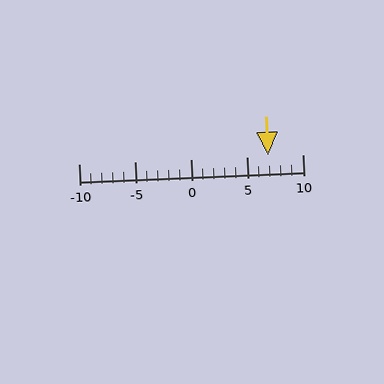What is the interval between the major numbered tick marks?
The major tick marks are spaced 5 units apart.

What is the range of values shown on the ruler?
The ruler shows values from -10 to 10.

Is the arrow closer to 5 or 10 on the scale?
The arrow is closer to 5.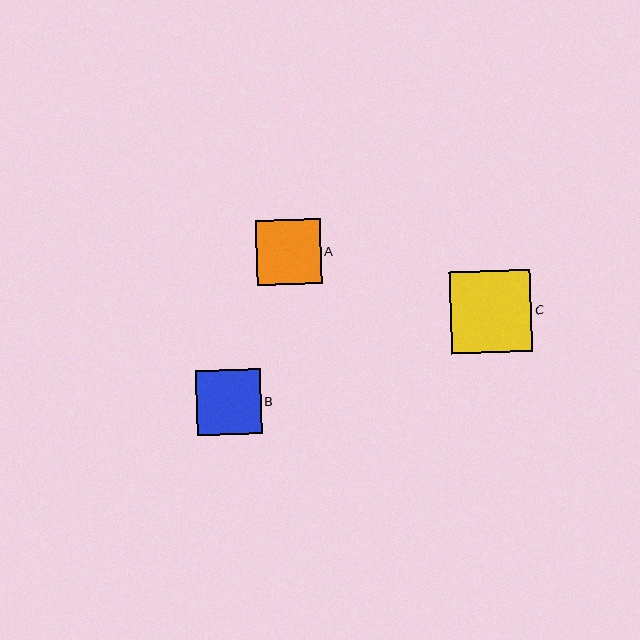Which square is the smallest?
Square B is the smallest with a size of approximately 65 pixels.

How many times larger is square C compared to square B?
Square C is approximately 1.3 times the size of square B.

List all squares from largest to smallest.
From largest to smallest: C, A, B.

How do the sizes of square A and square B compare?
Square A and square B are approximately the same size.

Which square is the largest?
Square C is the largest with a size of approximately 82 pixels.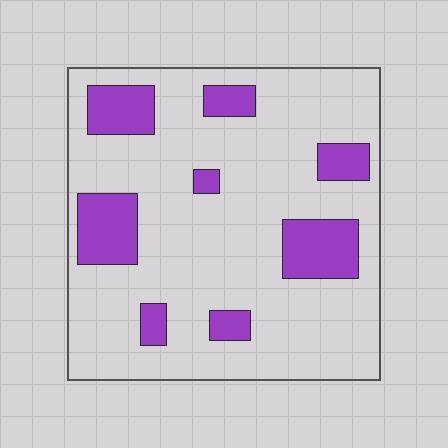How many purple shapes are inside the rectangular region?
8.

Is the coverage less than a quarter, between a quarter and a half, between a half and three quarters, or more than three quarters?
Less than a quarter.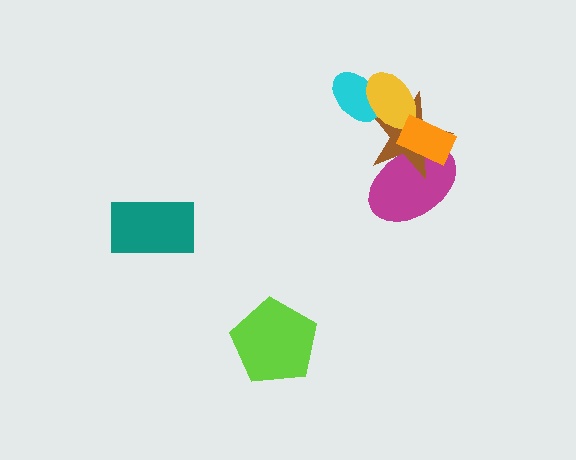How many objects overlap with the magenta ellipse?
2 objects overlap with the magenta ellipse.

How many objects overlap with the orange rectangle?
2 objects overlap with the orange rectangle.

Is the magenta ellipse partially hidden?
Yes, it is partially covered by another shape.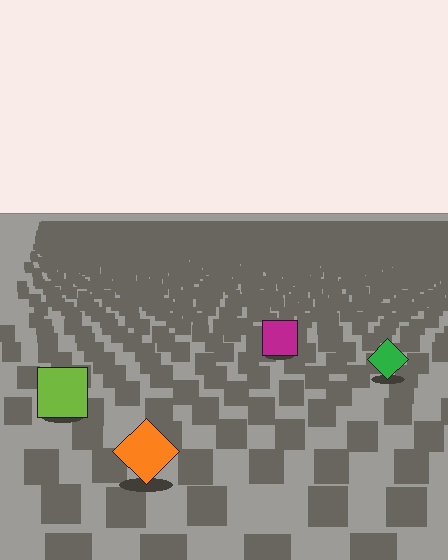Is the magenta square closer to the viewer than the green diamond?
No. The green diamond is closer — you can tell from the texture gradient: the ground texture is coarser near it.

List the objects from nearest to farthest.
From nearest to farthest: the orange diamond, the lime square, the green diamond, the magenta square.